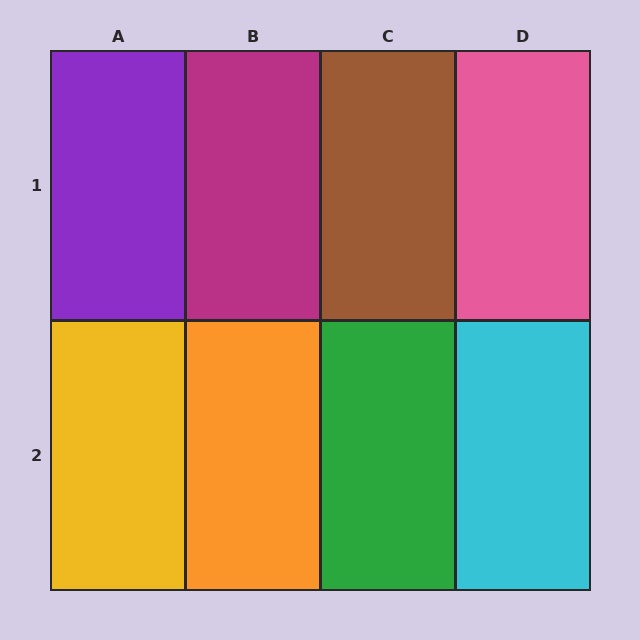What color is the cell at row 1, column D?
Pink.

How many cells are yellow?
1 cell is yellow.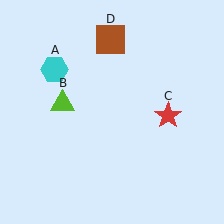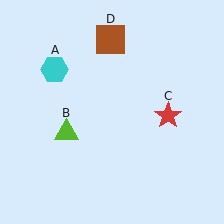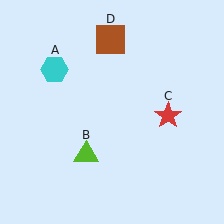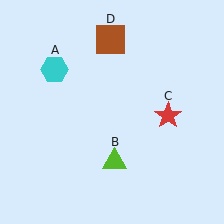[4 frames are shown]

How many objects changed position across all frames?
1 object changed position: lime triangle (object B).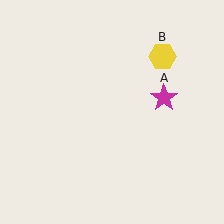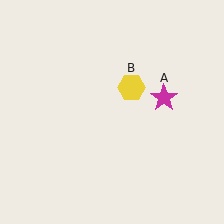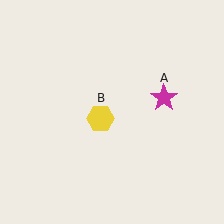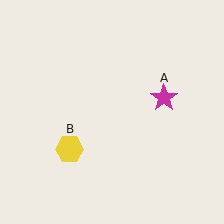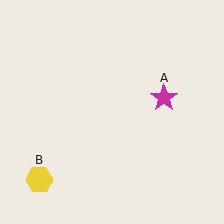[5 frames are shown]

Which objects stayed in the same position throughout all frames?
Magenta star (object A) remained stationary.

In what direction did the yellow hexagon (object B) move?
The yellow hexagon (object B) moved down and to the left.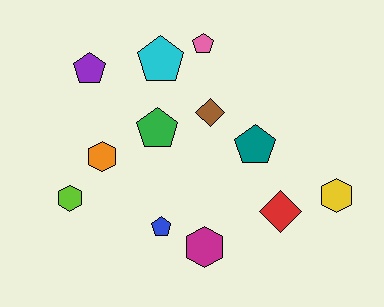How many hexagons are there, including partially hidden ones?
There are 4 hexagons.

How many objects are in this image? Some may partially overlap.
There are 12 objects.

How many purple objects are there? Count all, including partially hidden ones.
There is 1 purple object.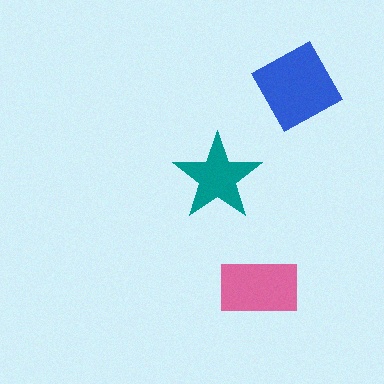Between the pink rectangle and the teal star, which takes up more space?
The pink rectangle.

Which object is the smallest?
The teal star.